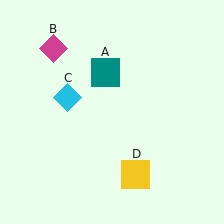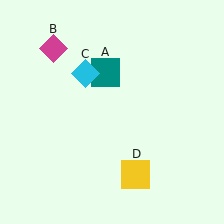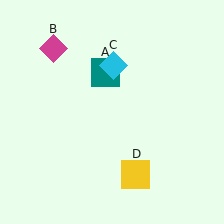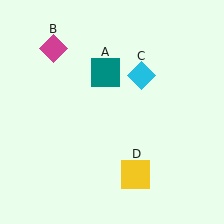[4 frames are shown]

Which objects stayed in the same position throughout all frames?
Teal square (object A) and magenta diamond (object B) and yellow square (object D) remained stationary.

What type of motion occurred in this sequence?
The cyan diamond (object C) rotated clockwise around the center of the scene.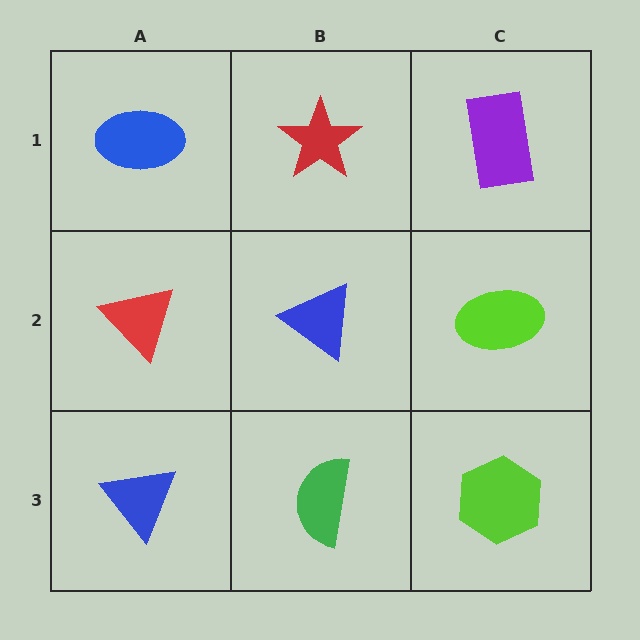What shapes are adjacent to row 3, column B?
A blue triangle (row 2, column B), a blue triangle (row 3, column A), a lime hexagon (row 3, column C).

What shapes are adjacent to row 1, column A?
A red triangle (row 2, column A), a red star (row 1, column B).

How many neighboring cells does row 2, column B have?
4.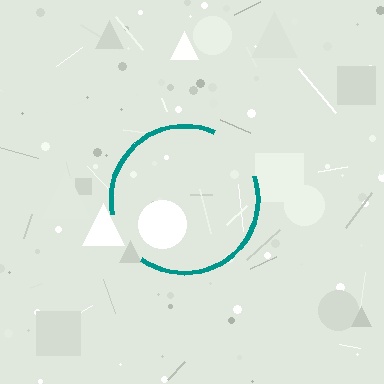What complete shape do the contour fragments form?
The contour fragments form a circle.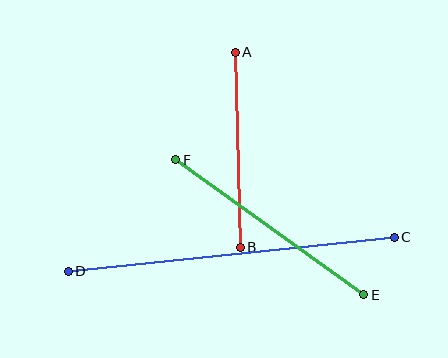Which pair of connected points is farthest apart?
Points C and D are farthest apart.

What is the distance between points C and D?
The distance is approximately 328 pixels.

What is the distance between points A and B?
The distance is approximately 195 pixels.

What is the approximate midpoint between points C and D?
The midpoint is at approximately (231, 254) pixels.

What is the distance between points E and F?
The distance is approximately 231 pixels.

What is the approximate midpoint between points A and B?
The midpoint is at approximately (238, 150) pixels.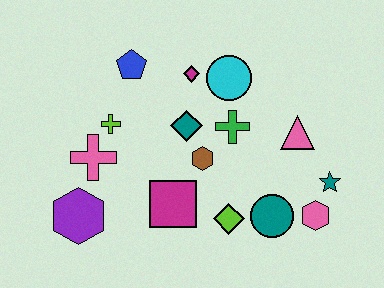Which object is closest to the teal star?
The pink hexagon is closest to the teal star.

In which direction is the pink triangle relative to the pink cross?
The pink triangle is to the right of the pink cross.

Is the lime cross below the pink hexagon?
No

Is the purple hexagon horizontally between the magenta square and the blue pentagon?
No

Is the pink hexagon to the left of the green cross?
No